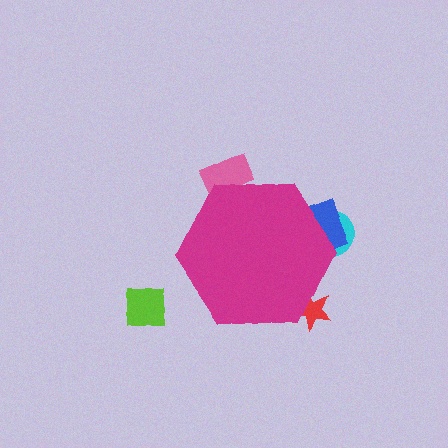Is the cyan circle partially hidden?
Yes, the cyan circle is partially hidden behind the magenta hexagon.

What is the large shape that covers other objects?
A magenta hexagon.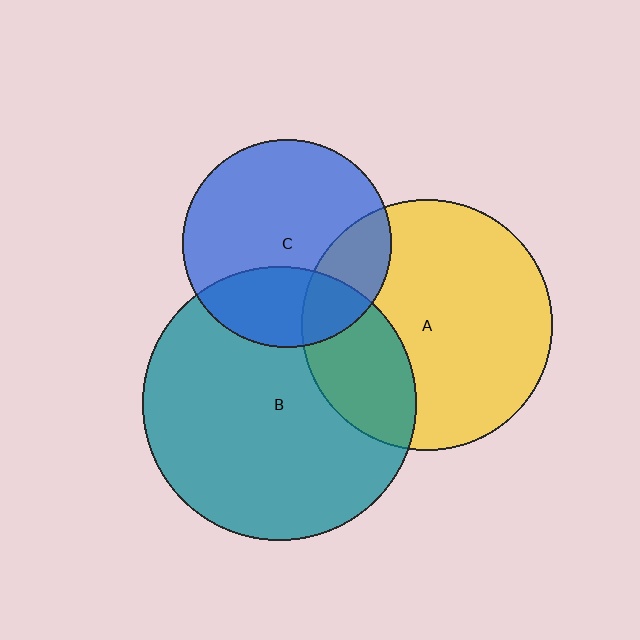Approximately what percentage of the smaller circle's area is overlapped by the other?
Approximately 20%.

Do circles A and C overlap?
Yes.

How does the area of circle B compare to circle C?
Approximately 1.7 times.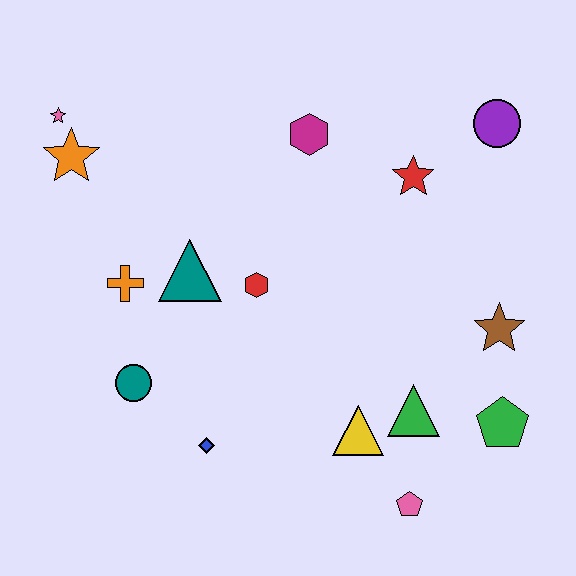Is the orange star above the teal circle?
Yes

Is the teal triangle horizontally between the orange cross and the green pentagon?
Yes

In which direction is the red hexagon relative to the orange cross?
The red hexagon is to the right of the orange cross.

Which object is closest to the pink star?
The orange star is closest to the pink star.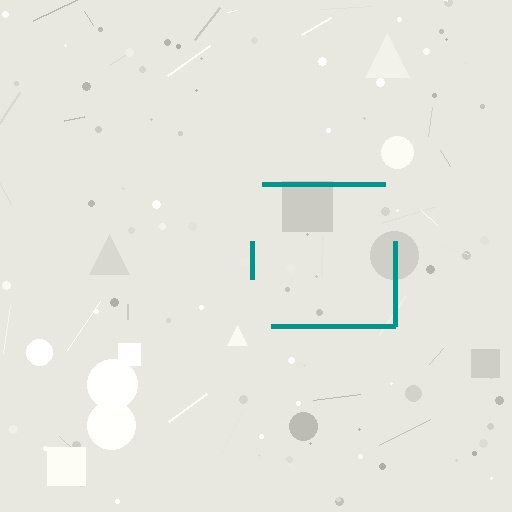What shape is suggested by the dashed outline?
The dashed outline suggests a square.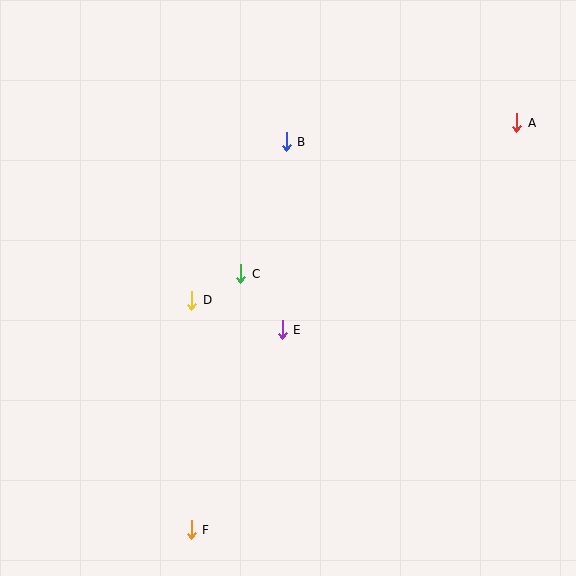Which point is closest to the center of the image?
Point E at (282, 330) is closest to the center.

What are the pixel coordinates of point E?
Point E is at (282, 330).